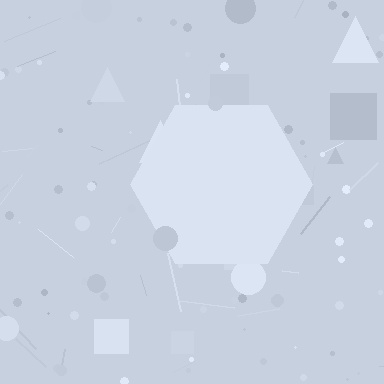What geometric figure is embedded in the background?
A hexagon is embedded in the background.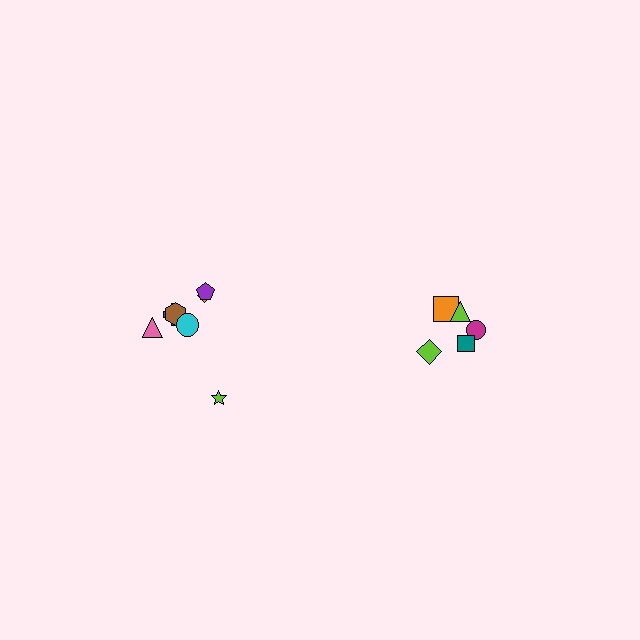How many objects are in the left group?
There are 7 objects.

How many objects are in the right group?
There are 5 objects.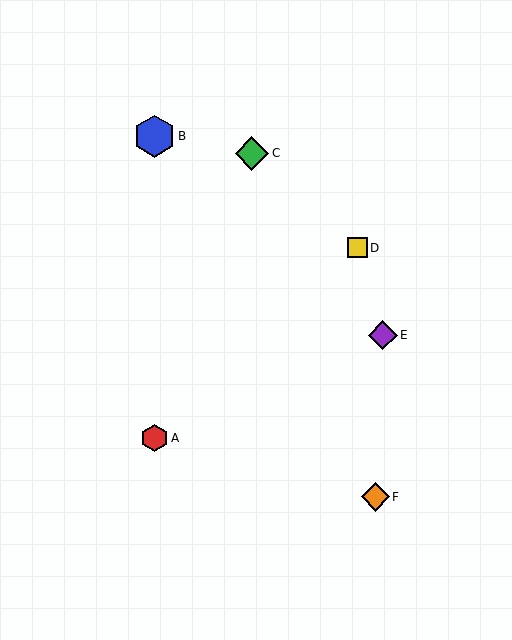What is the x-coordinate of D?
Object D is at x≈357.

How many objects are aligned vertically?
2 objects (A, B) are aligned vertically.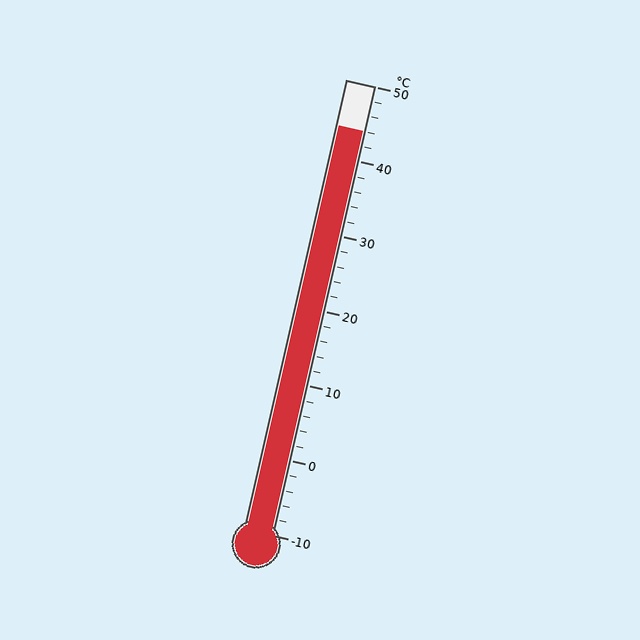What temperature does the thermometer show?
The thermometer shows approximately 44°C.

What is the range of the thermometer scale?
The thermometer scale ranges from -10°C to 50°C.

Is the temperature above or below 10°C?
The temperature is above 10°C.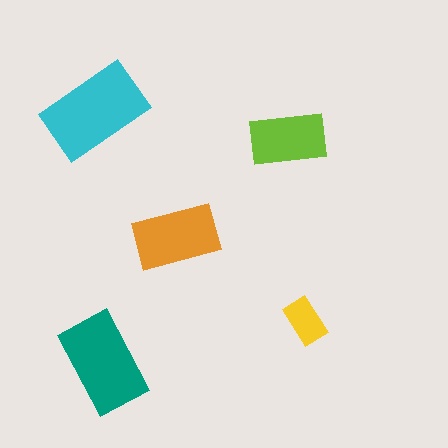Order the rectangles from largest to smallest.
the cyan one, the teal one, the orange one, the lime one, the yellow one.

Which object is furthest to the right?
The yellow rectangle is rightmost.